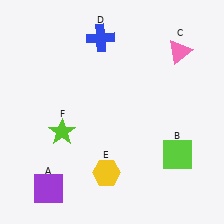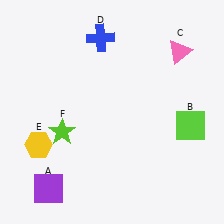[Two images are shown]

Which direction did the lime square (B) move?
The lime square (B) moved up.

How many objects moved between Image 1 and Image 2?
2 objects moved between the two images.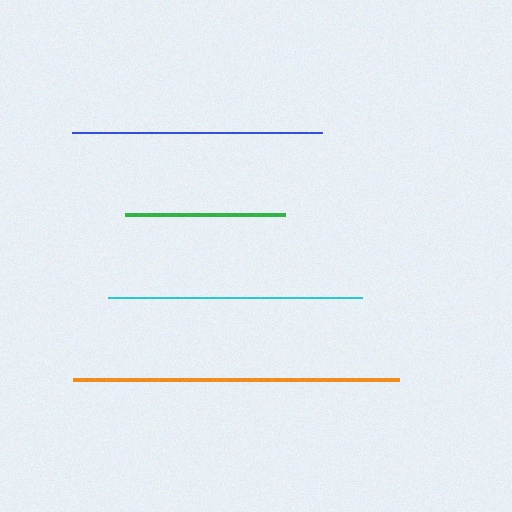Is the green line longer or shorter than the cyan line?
The cyan line is longer than the green line.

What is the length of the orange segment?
The orange segment is approximately 326 pixels long.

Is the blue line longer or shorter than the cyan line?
The cyan line is longer than the blue line.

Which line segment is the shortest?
The green line is the shortest at approximately 160 pixels.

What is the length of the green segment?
The green segment is approximately 160 pixels long.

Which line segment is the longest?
The orange line is the longest at approximately 326 pixels.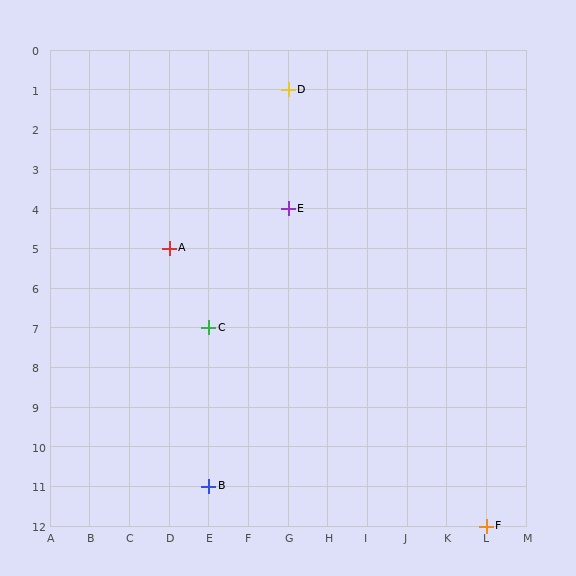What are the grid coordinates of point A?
Point A is at grid coordinates (D, 5).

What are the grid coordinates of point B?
Point B is at grid coordinates (E, 11).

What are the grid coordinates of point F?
Point F is at grid coordinates (L, 12).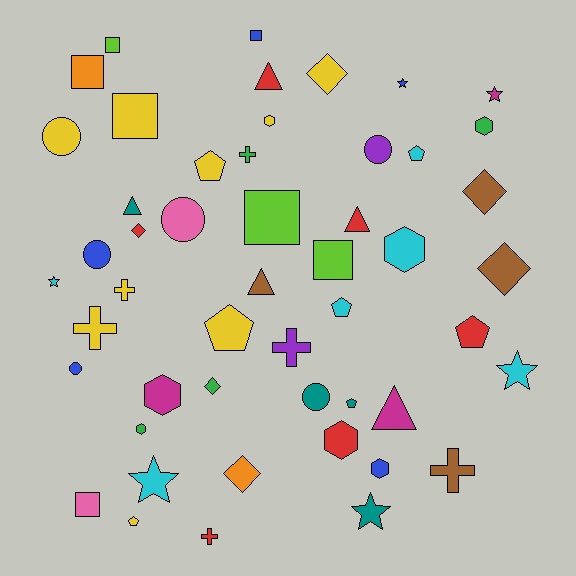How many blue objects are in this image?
There are 5 blue objects.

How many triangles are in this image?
There are 5 triangles.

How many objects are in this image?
There are 50 objects.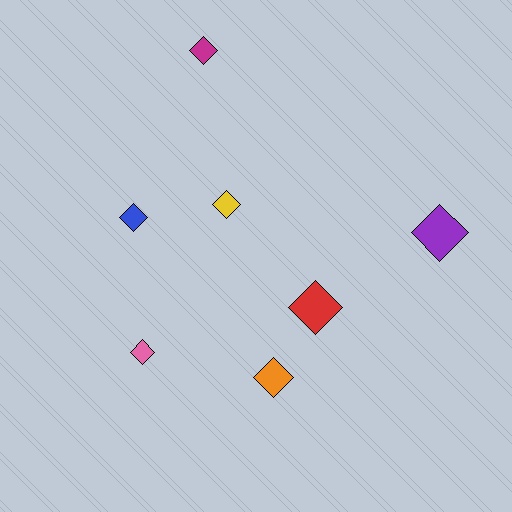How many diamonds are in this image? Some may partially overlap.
There are 7 diamonds.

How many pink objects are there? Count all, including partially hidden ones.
There is 1 pink object.